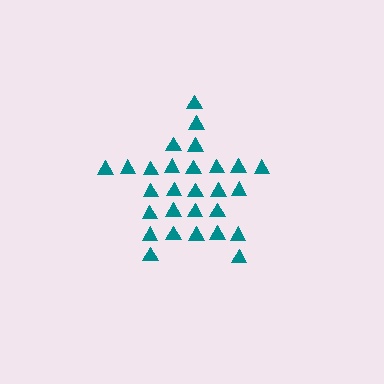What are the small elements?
The small elements are triangles.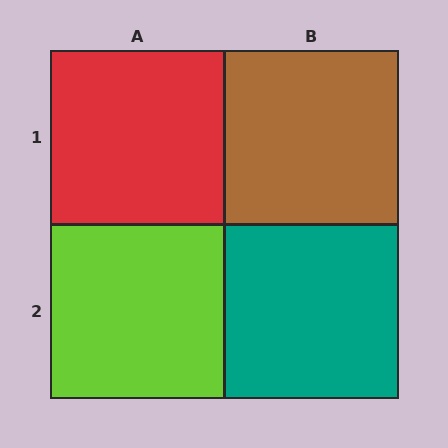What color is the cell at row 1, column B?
Brown.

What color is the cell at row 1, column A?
Red.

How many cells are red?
1 cell is red.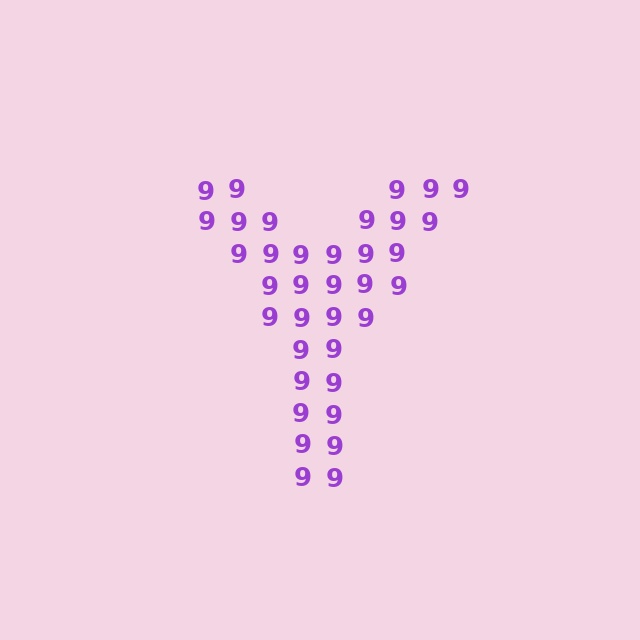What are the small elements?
The small elements are digit 9's.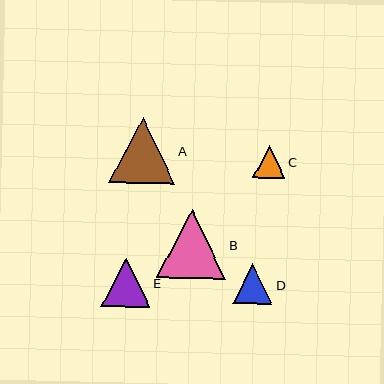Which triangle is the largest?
Triangle B is the largest with a size of approximately 69 pixels.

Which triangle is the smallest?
Triangle C is the smallest with a size of approximately 32 pixels.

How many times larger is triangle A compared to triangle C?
Triangle A is approximately 2.1 times the size of triangle C.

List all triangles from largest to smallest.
From largest to smallest: B, A, E, D, C.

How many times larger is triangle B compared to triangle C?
Triangle B is approximately 2.1 times the size of triangle C.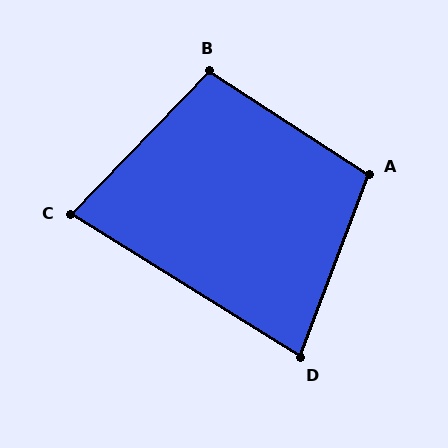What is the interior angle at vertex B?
Approximately 101 degrees (obtuse).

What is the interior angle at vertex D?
Approximately 79 degrees (acute).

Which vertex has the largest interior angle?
A, at approximately 102 degrees.